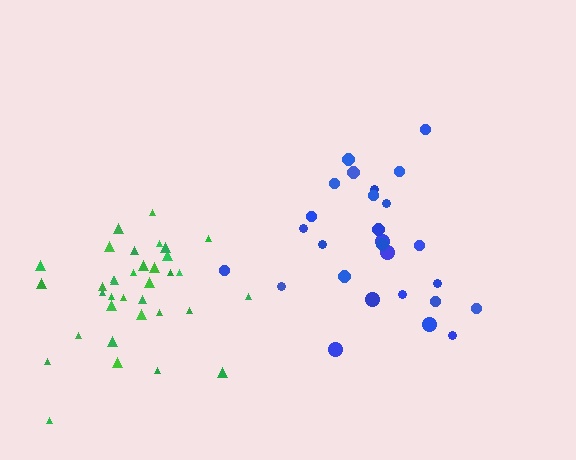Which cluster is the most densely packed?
Green.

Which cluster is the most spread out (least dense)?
Blue.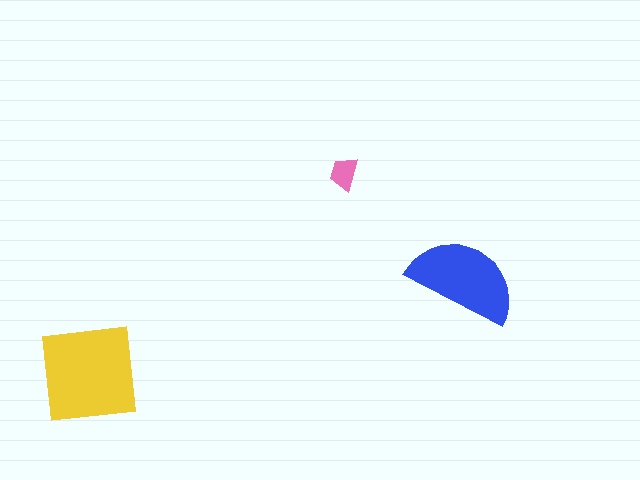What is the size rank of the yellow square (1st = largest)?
1st.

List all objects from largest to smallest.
The yellow square, the blue semicircle, the pink trapezoid.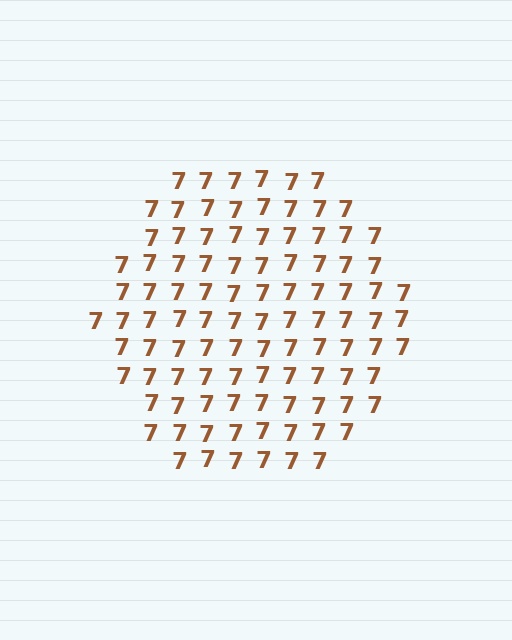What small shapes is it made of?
It is made of small digit 7's.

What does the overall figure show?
The overall figure shows a hexagon.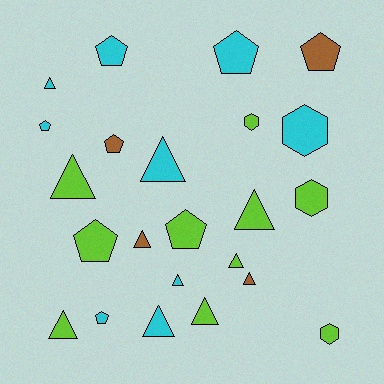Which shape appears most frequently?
Triangle, with 11 objects.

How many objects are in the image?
There are 23 objects.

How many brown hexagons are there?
There are no brown hexagons.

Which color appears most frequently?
Lime, with 10 objects.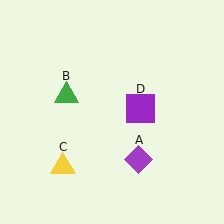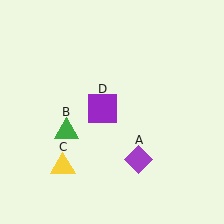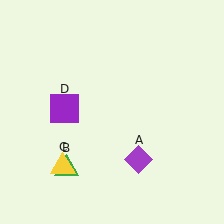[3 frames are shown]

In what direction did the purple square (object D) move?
The purple square (object D) moved left.